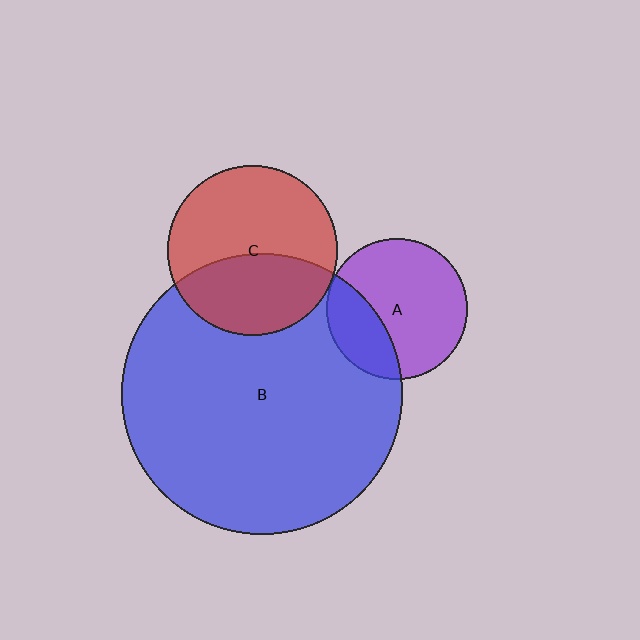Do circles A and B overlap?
Yes.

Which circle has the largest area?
Circle B (blue).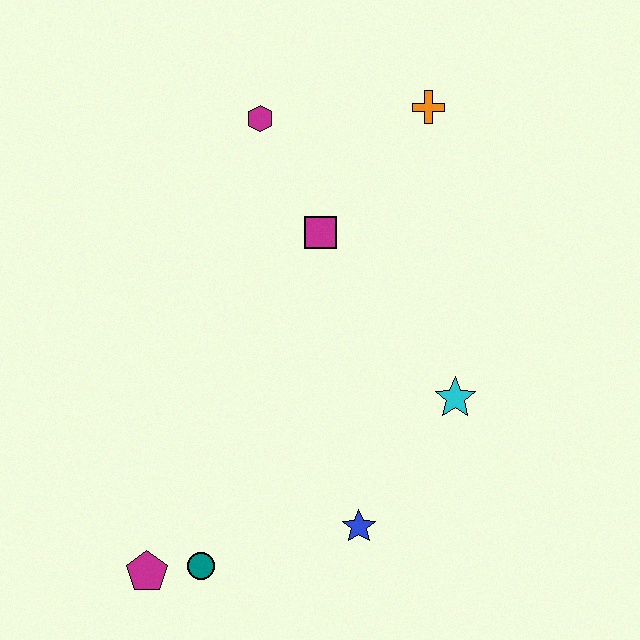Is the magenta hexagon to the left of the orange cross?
Yes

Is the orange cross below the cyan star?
No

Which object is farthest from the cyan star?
The magenta pentagon is farthest from the cyan star.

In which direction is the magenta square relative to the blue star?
The magenta square is above the blue star.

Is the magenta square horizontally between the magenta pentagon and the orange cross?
Yes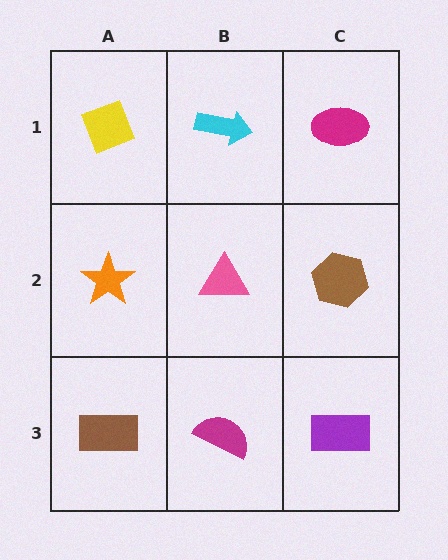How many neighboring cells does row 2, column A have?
3.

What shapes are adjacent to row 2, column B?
A cyan arrow (row 1, column B), a magenta semicircle (row 3, column B), an orange star (row 2, column A), a brown hexagon (row 2, column C).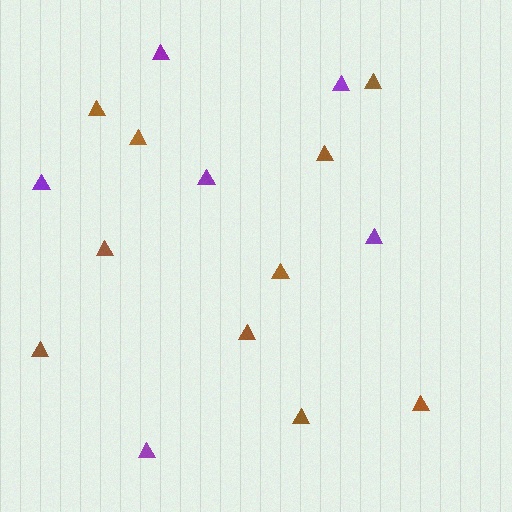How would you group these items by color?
There are 2 groups: one group of purple triangles (6) and one group of brown triangles (10).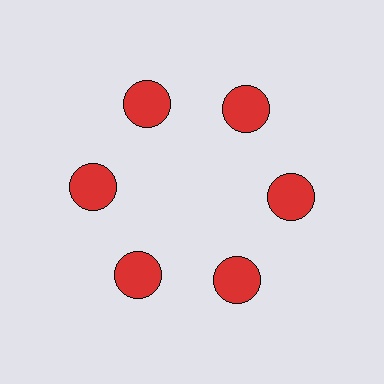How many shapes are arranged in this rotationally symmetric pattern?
There are 6 shapes, arranged in 6 groups of 1.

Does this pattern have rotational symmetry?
Yes, this pattern has 6-fold rotational symmetry. It looks the same after rotating 60 degrees around the center.